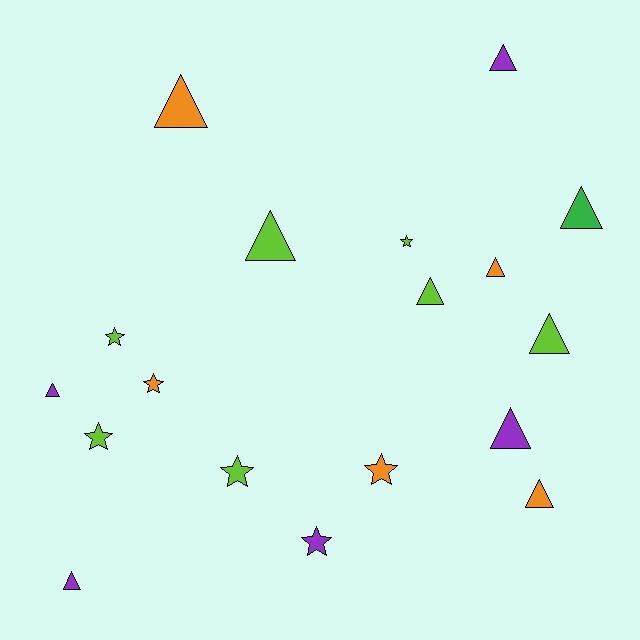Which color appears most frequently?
Lime, with 7 objects.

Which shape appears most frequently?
Triangle, with 11 objects.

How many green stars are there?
There are no green stars.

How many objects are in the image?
There are 18 objects.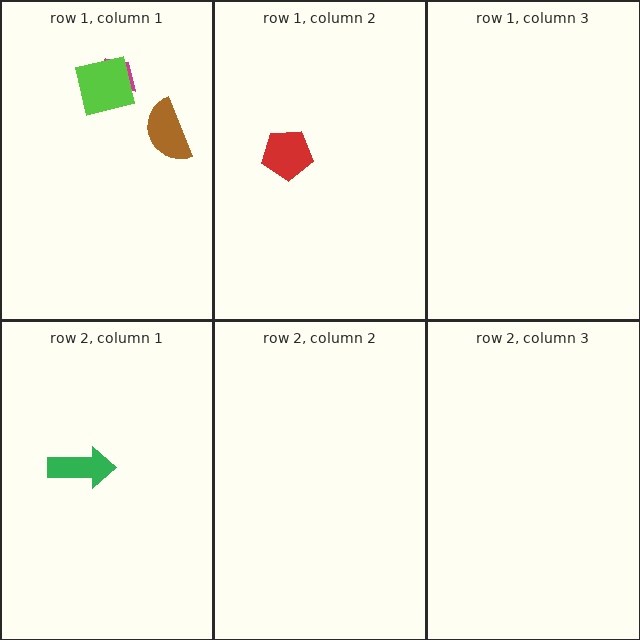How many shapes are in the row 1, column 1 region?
3.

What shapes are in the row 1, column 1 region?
The brown semicircle, the magenta trapezoid, the lime square.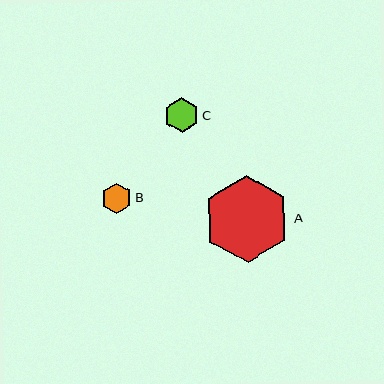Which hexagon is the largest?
Hexagon A is the largest with a size of approximately 87 pixels.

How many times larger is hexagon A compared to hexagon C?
Hexagon A is approximately 2.5 times the size of hexagon C.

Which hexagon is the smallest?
Hexagon B is the smallest with a size of approximately 30 pixels.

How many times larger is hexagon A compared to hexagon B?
Hexagon A is approximately 2.9 times the size of hexagon B.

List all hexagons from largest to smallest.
From largest to smallest: A, C, B.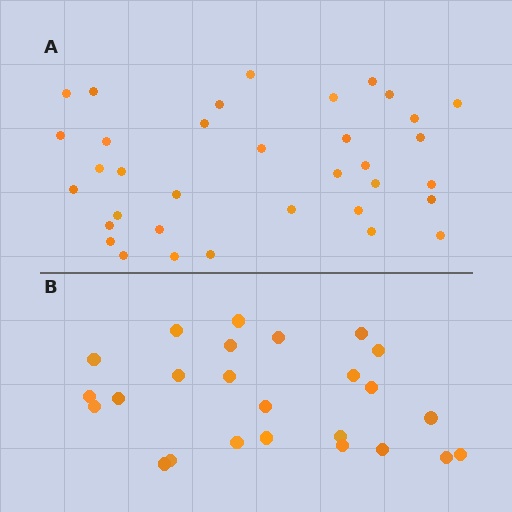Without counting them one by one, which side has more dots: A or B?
Region A (the top region) has more dots.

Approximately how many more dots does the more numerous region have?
Region A has roughly 10 or so more dots than region B.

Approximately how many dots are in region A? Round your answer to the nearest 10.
About 40 dots. (The exact count is 35, which rounds to 40.)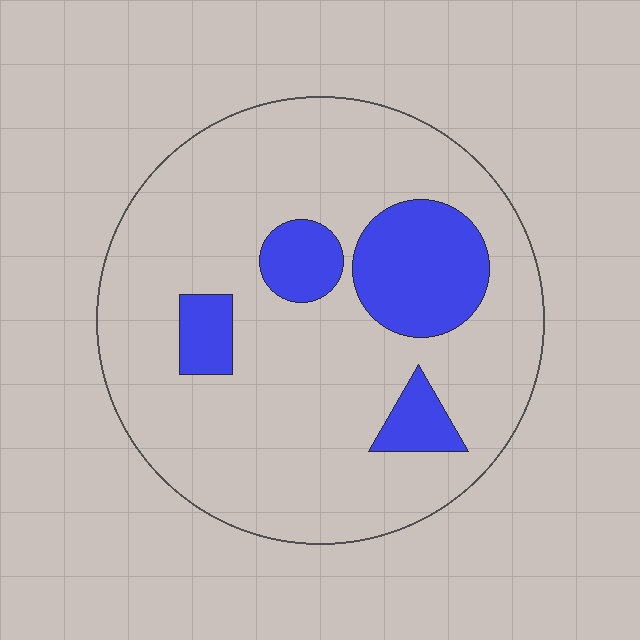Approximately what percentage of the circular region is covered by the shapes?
Approximately 20%.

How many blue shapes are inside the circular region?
4.